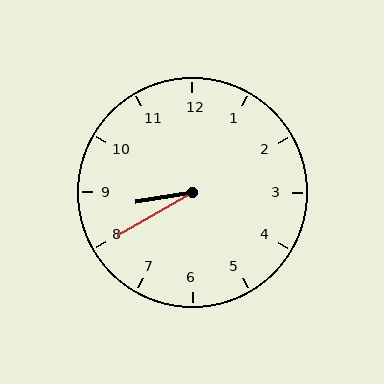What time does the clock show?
8:40.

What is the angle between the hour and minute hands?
Approximately 20 degrees.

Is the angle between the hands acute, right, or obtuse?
It is acute.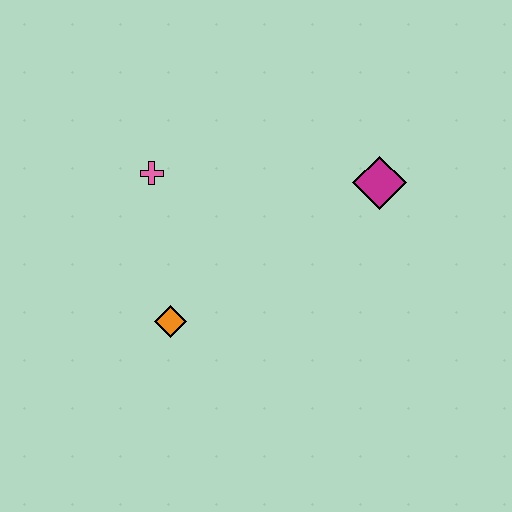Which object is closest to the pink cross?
The orange diamond is closest to the pink cross.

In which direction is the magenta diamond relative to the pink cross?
The magenta diamond is to the right of the pink cross.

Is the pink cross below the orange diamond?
No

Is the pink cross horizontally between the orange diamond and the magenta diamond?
No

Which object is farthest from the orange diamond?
The magenta diamond is farthest from the orange diamond.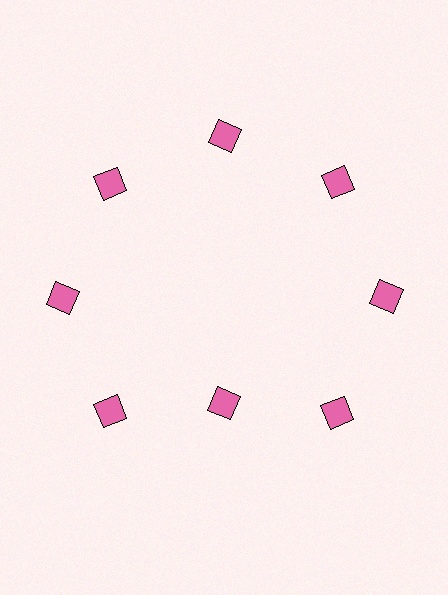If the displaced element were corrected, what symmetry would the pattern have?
It would have 8-fold rotational symmetry — the pattern would map onto itself every 45 degrees.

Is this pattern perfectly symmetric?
No. The 8 pink squares are arranged in a ring, but one element near the 6 o'clock position is pulled inward toward the center, breaking the 8-fold rotational symmetry.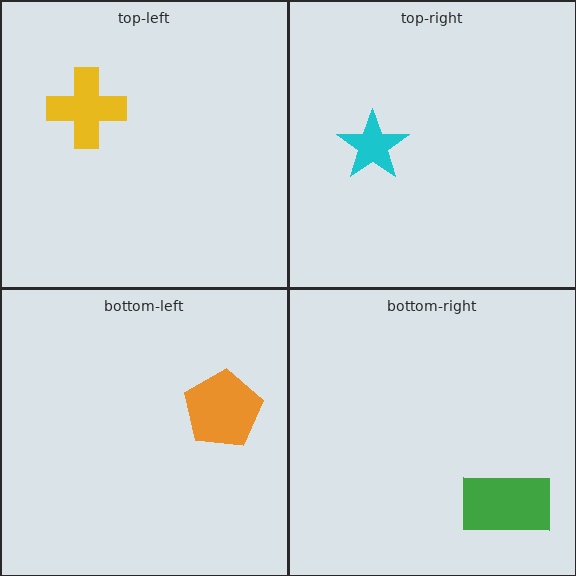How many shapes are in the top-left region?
1.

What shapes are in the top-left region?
The yellow cross.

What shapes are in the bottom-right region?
The green rectangle.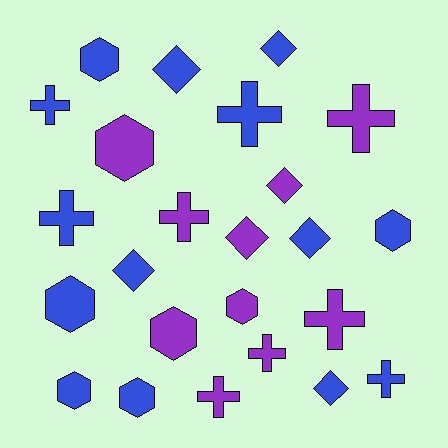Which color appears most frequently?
Blue, with 14 objects.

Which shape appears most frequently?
Cross, with 9 objects.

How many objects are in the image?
There are 24 objects.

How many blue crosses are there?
There are 4 blue crosses.